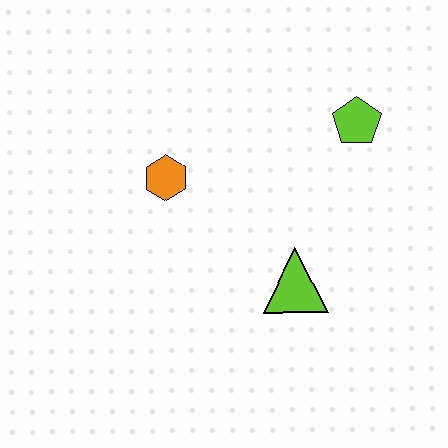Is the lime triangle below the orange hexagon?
Yes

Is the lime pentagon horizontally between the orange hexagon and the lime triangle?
No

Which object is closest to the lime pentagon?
The lime triangle is closest to the lime pentagon.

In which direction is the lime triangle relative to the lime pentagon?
The lime triangle is below the lime pentagon.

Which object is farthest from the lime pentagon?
The orange hexagon is farthest from the lime pentagon.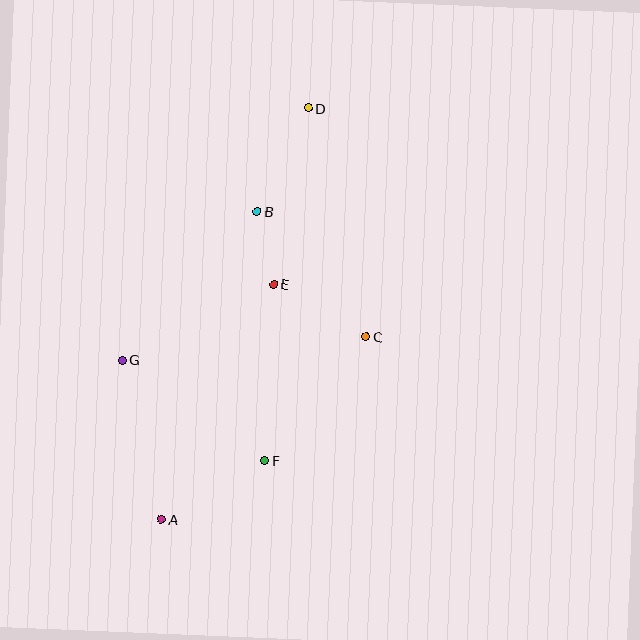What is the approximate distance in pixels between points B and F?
The distance between B and F is approximately 249 pixels.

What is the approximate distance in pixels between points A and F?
The distance between A and F is approximately 119 pixels.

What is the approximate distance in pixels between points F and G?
The distance between F and G is approximately 174 pixels.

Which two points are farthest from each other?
Points A and D are farthest from each other.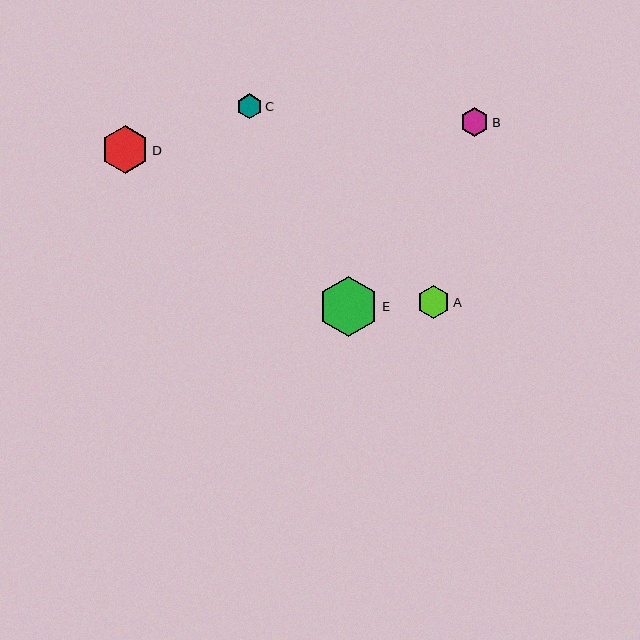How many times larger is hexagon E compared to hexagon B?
Hexagon E is approximately 2.1 times the size of hexagon B.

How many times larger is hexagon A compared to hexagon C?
Hexagon A is approximately 1.3 times the size of hexagon C.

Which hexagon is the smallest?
Hexagon C is the smallest with a size of approximately 25 pixels.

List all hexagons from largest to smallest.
From largest to smallest: E, D, A, B, C.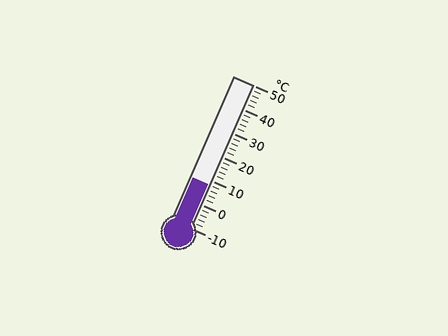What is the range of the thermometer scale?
The thermometer scale ranges from -10°C to 50°C.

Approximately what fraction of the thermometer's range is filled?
The thermometer is filled to approximately 30% of its range.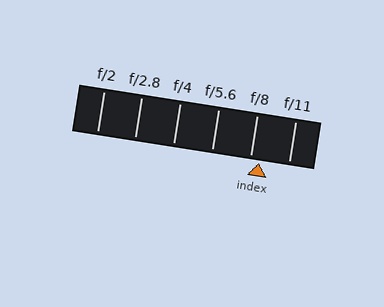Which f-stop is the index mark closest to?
The index mark is closest to f/8.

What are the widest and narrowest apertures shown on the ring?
The widest aperture shown is f/2 and the narrowest is f/11.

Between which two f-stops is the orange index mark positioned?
The index mark is between f/8 and f/11.